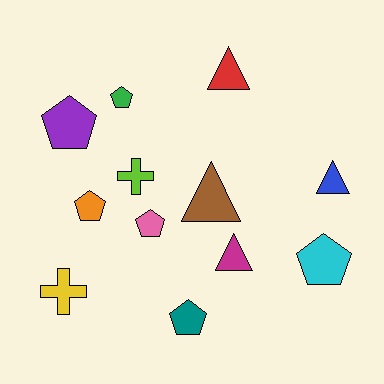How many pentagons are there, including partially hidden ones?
There are 6 pentagons.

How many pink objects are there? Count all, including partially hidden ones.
There is 1 pink object.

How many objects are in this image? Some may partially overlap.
There are 12 objects.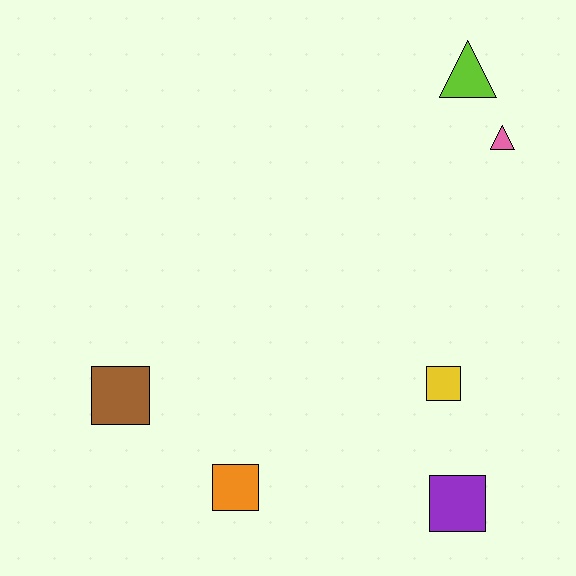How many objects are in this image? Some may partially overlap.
There are 6 objects.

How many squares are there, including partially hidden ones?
There are 4 squares.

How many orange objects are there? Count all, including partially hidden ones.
There is 1 orange object.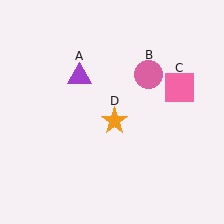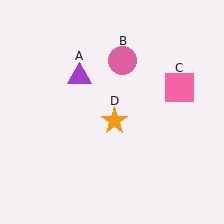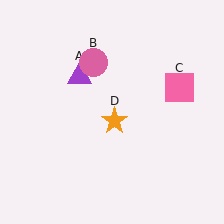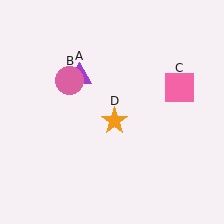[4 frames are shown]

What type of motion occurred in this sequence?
The pink circle (object B) rotated counterclockwise around the center of the scene.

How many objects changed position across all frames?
1 object changed position: pink circle (object B).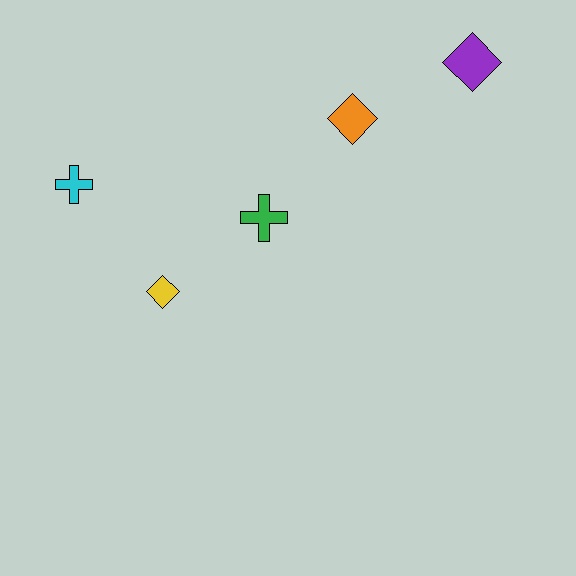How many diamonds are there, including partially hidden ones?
There are 3 diamonds.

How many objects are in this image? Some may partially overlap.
There are 5 objects.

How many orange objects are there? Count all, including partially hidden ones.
There is 1 orange object.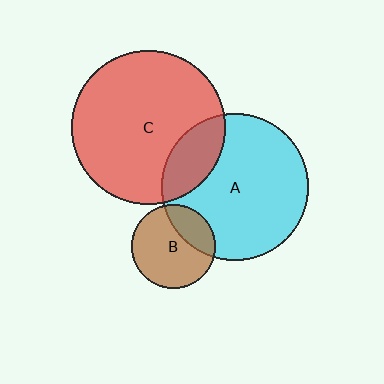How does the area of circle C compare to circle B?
Approximately 3.4 times.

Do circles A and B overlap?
Yes.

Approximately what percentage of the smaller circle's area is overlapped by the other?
Approximately 25%.